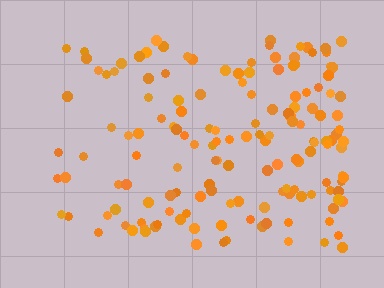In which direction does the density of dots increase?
From left to right, with the right side densest.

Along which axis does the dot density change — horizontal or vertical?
Horizontal.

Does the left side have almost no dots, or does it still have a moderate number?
Still a moderate number, just noticeably fewer than the right.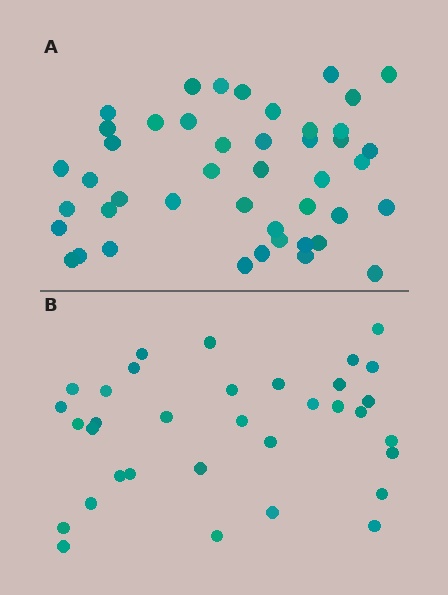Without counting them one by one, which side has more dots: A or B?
Region A (the top region) has more dots.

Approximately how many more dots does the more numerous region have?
Region A has roughly 12 or so more dots than region B.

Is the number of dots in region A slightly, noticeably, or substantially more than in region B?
Region A has noticeably more, but not dramatically so. The ratio is roughly 1.3 to 1.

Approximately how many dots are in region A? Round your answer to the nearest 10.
About 40 dots. (The exact count is 45, which rounds to 40.)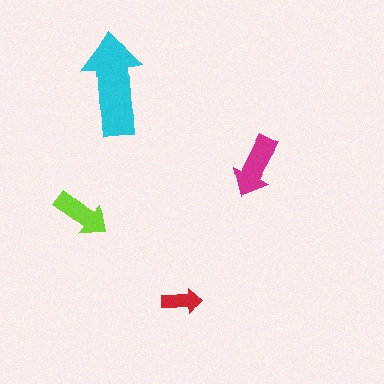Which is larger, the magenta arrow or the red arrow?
The magenta one.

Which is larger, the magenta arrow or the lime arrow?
The magenta one.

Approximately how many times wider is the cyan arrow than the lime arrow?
About 2 times wider.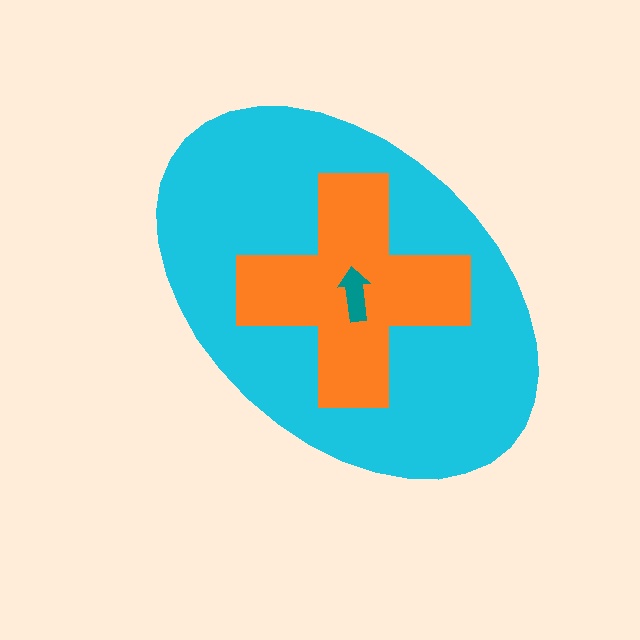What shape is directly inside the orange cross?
The teal arrow.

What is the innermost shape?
The teal arrow.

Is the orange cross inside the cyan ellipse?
Yes.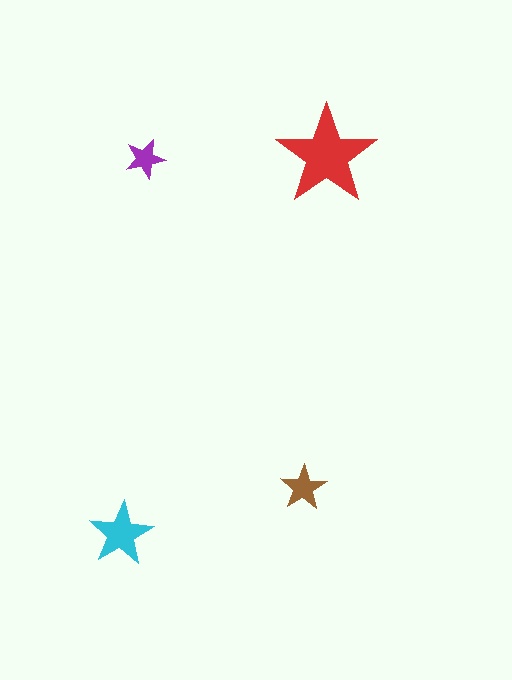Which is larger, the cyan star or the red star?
The red one.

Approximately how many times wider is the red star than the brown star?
About 2 times wider.